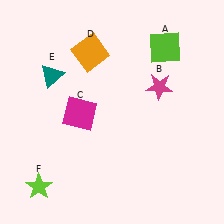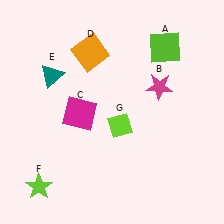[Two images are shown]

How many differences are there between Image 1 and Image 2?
There is 1 difference between the two images.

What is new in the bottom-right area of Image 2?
A lime diamond (G) was added in the bottom-right area of Image 2.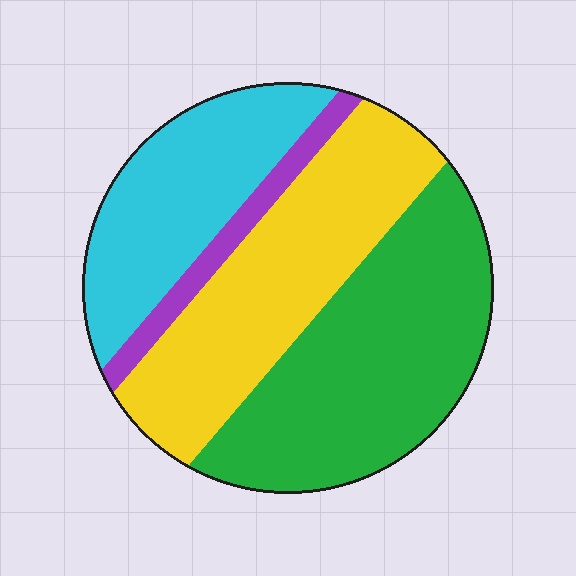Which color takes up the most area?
Green, at roughly 40%.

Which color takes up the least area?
Purple, at roughly 5%.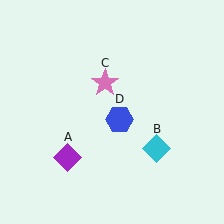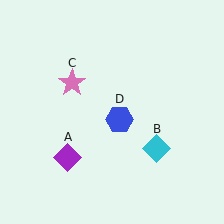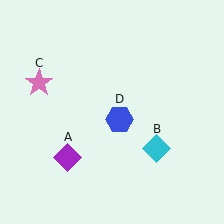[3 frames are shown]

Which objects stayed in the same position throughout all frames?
Purple diamond (object A) and cyan diamond (object B) and blue hexagon (object D) remained stationary.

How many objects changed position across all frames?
1 object changed position: pink star (object C).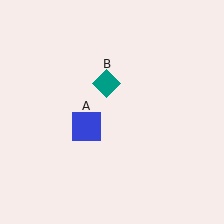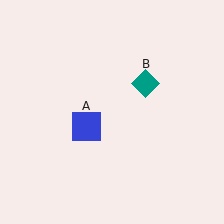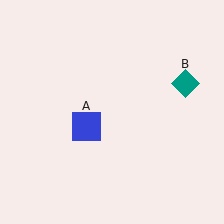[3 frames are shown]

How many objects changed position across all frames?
1 object changed position: teal diamond (object B).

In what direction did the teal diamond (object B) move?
The teal diamond (object B) moved right.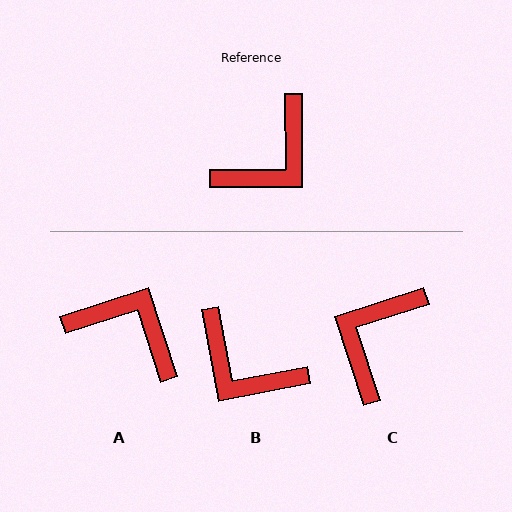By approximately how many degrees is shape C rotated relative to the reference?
Approximately 162 degrees clockwise.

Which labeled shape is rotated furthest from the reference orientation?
C, about 162 degrees away.